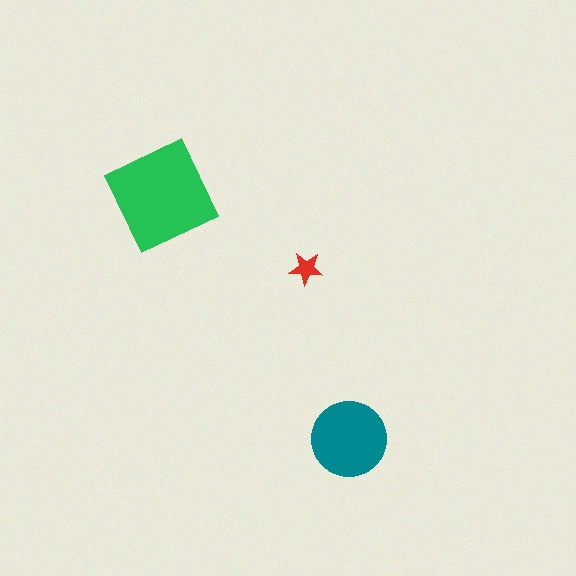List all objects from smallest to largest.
The red star, the teal circle, the green diamond.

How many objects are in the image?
There are 3 objects in the image.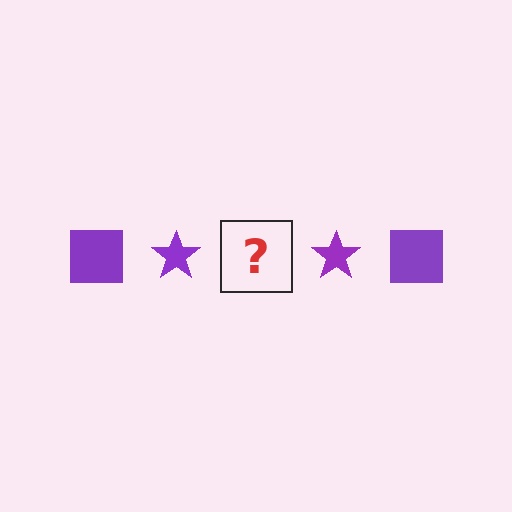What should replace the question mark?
The question mark should be replaced with a purple square.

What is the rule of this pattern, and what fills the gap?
The rule is that the pattern cycles through square, star shapes in purple. The gap should be filled with a purple square.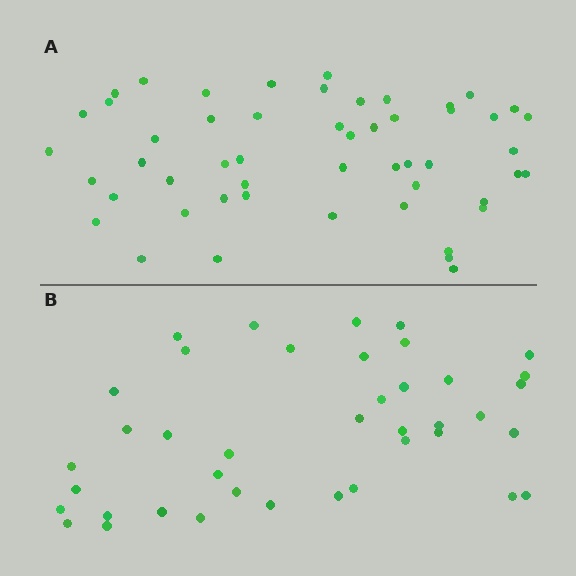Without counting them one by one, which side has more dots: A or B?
Region A (the top region) has more dots.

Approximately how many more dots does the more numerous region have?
Region A has roughly 12 or so more dots than region B.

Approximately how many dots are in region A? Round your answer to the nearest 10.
About 50 dots. (The exact count is 52, which rounds to 50.)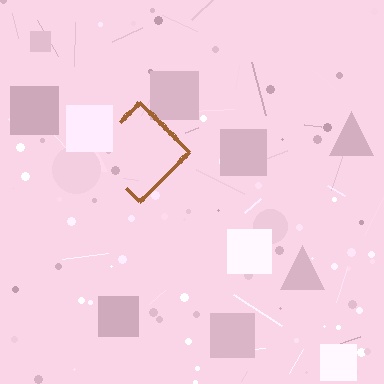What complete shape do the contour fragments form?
The contour fragments form a diamond.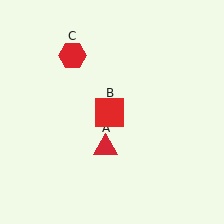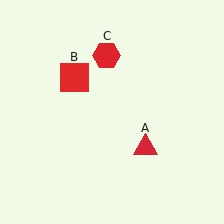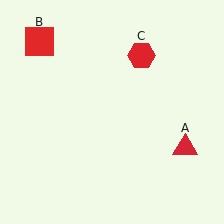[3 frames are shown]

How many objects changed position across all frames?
3 objects changed position: red triangle (object A), red square (object B), red hexagon (object C).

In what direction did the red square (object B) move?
The red square (object B) moved up and to the left.